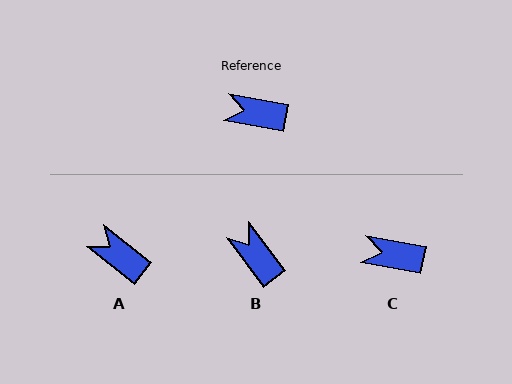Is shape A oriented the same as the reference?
No, it is off by about 28 degrees.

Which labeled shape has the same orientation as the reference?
C.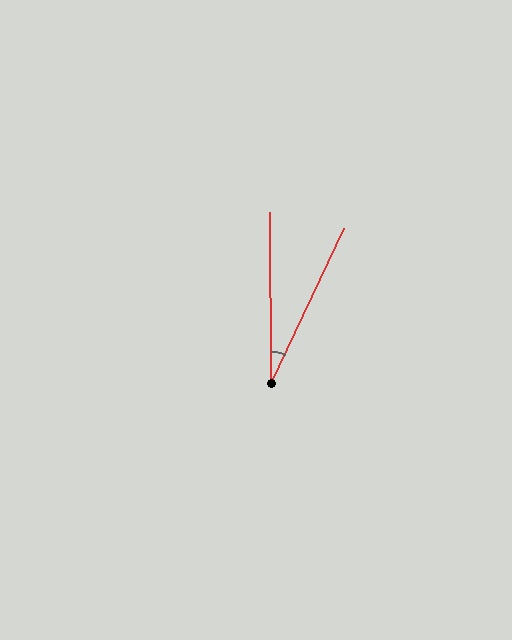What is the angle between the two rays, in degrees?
Approximately 26 degrees.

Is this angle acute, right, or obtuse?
It is acute.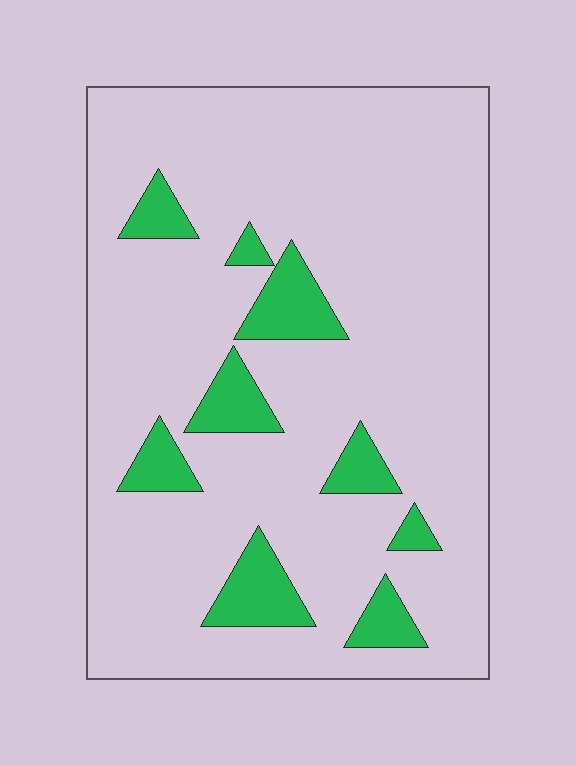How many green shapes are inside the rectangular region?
9.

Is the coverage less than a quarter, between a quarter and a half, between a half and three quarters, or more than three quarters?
Less than a quarter.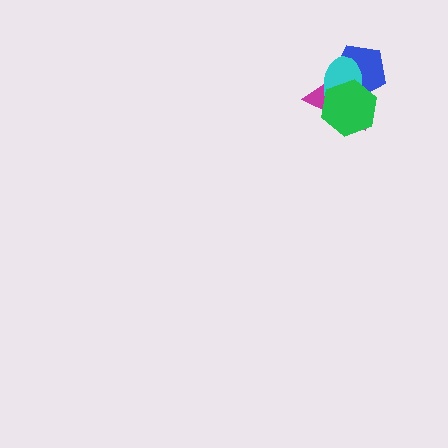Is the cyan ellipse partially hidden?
Yes, it is partially covered by another shape.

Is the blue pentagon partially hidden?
Yes, it is partially covered by another shape.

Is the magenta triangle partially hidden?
Yes, it is partially covered by another shape.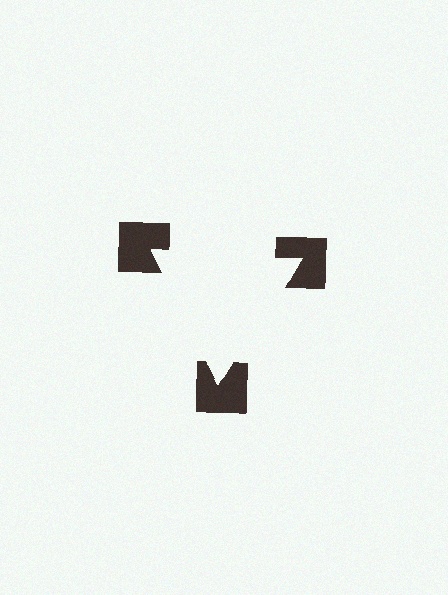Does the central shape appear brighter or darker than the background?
It typically appears slightly brighter than the background, even though no actual brightness change is drawn.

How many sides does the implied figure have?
3 sides.